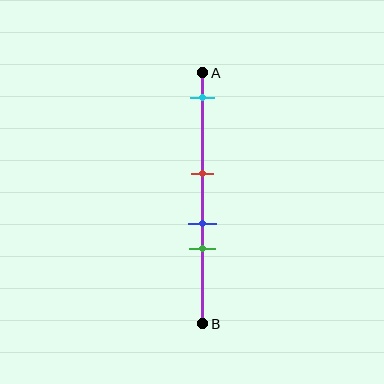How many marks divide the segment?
There are 4 marks dividing the segment.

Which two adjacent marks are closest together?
The blue and green marks are the closest adjacent pair.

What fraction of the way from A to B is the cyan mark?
The cyan mark is approximately 10% (0.1) of the way from A to B.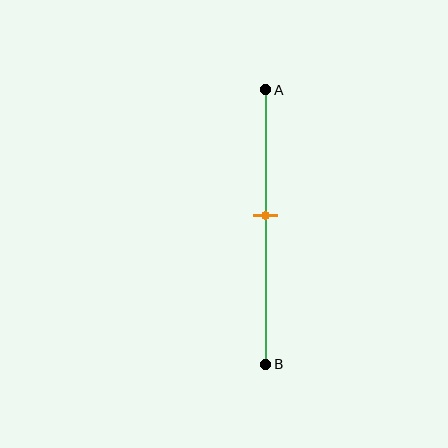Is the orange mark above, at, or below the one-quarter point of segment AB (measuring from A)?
The orange mark is below the one-quarter point of segment AB.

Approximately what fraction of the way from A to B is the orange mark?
The orange mark is approximately 45% of the way from A to B.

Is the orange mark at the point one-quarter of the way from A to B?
No, the mark is at about 45% from A, not at the 25% one-quarter point.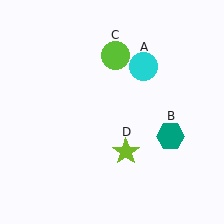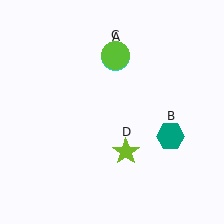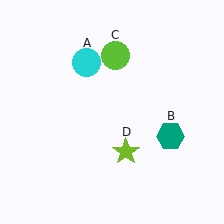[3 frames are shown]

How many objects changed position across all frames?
1 object changed position: cyan circle (object A).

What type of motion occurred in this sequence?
The cyan circle (object A) rotated counterclockwise around the center of the scene.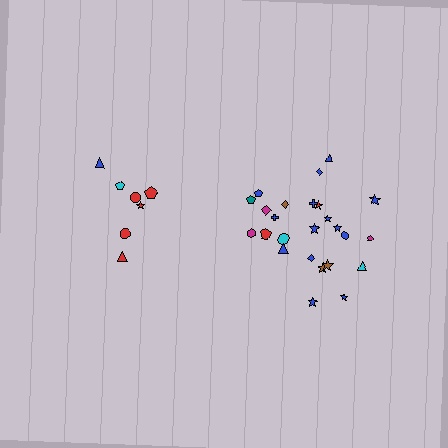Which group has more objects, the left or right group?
The right group.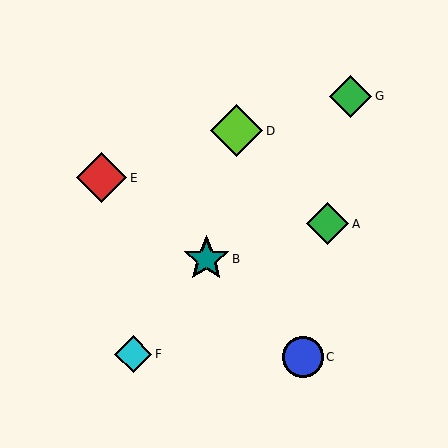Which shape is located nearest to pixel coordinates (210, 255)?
The teal star (labeled B) at (206, 259) is nearest to that location.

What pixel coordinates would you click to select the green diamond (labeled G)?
Click at (351, 96) to select the green diamond G.